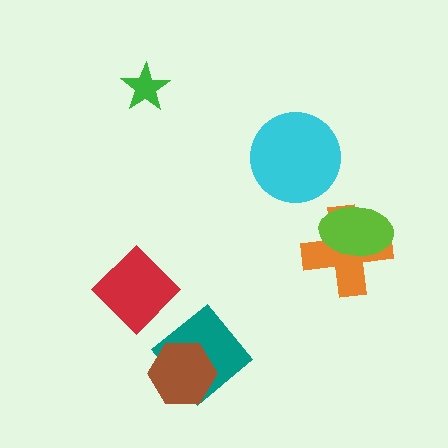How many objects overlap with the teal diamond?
1 object overlaps with the teal diamond.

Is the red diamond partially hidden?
No, no other shape covers it.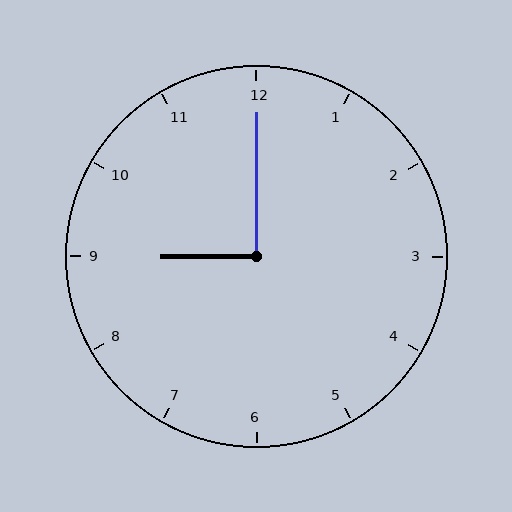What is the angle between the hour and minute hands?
Approximately 90 degrees.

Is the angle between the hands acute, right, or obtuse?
It is right.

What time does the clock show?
9:00.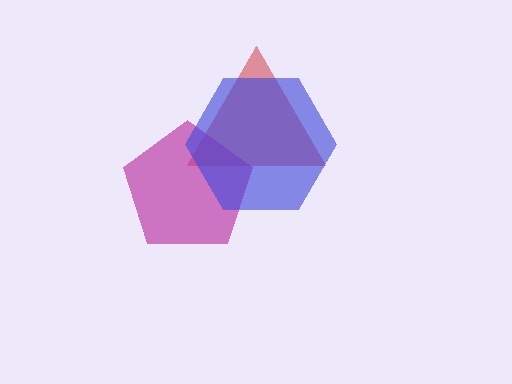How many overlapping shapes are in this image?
There are 3 overlapping shapes in the image.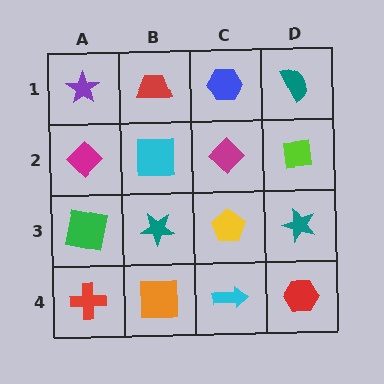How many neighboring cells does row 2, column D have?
3.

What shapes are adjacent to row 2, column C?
A blue hexagon (row 1, column C), a yellow pentagon (row 3, column C), a cyan square (row 2, column B), a lime square (row 2, column D).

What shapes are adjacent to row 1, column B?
A cyan square (row 2, column B), a purple star (row 1, column A), a blue hexagon (row 1, column C).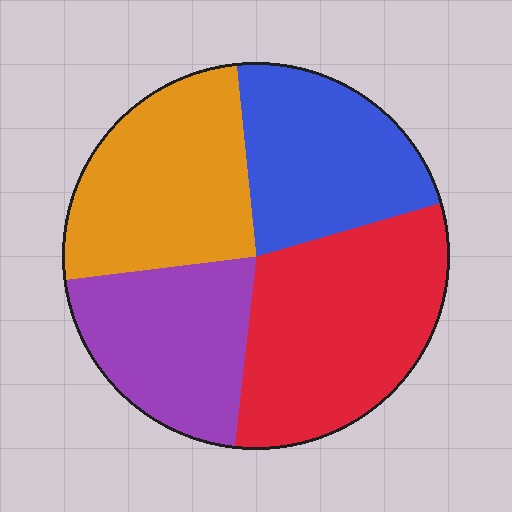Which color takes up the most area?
Red, at roughly 30%.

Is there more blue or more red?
Red.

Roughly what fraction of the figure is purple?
Purple covers around 20% of the figure.